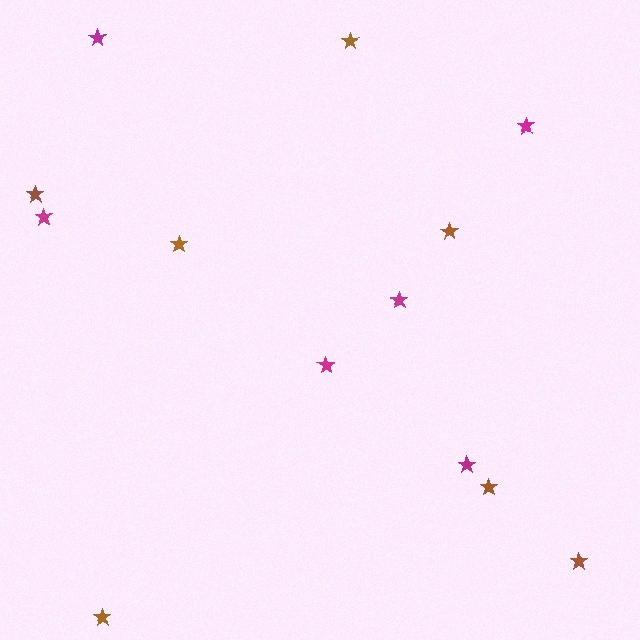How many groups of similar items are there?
There are 2 groups: one group of magenta stars (6) and one group of brown stars (7).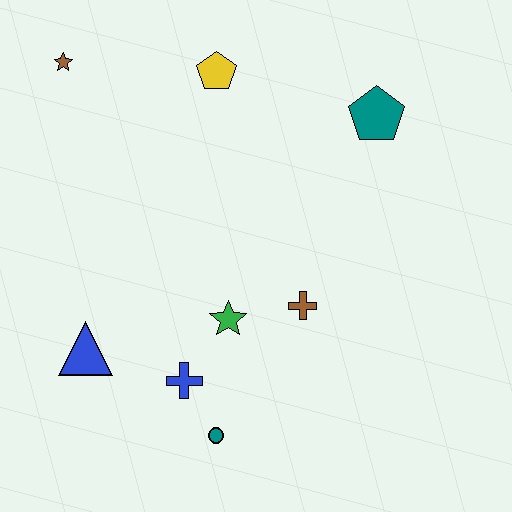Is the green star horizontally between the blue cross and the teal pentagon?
Yes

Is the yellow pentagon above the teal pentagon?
Yes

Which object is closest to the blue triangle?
The blue cross is closest to the blue triangle.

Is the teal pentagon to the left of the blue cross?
No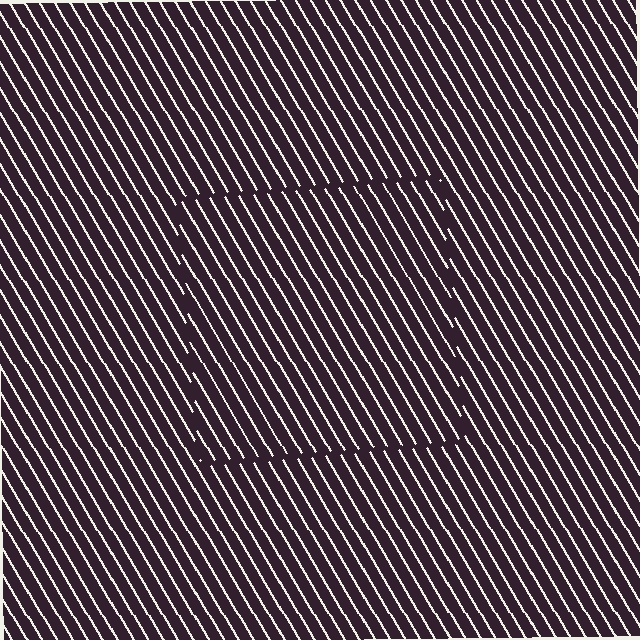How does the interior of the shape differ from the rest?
The interior of the shape contains the same grating, shifted by half a period — the contour is defined by the phase discontinuity where line-ends from the inner and outer gratings abut.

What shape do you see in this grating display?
An illusory square. The interior of the shape contains the same grating, shifted by half a period — the contour is defined by the phase discontinuity where line-ends from the inner and outer gratings abut.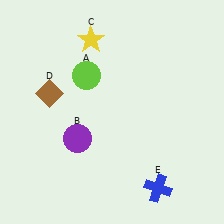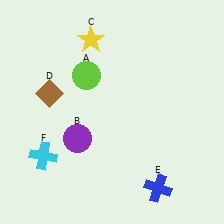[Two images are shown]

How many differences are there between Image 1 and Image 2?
There is 1 difference between the two images.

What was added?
A cyan cross (F) was added in Image 2.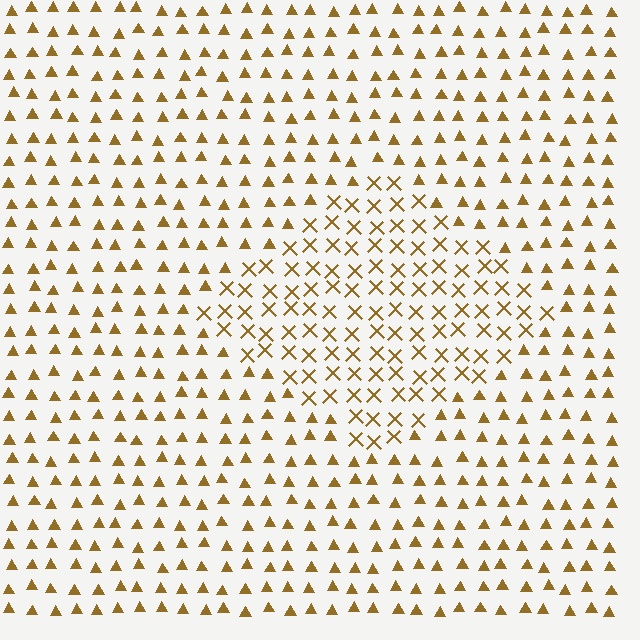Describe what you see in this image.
The image is filled with small brown elements arranged in a uniform grid. A diamond-shaped region contains X marks, while the surrounding area contains triangles. The boundary is defined purely by the change in element shape.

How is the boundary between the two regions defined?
The boundary is defined by a change in element shape: X marks inside vs. triangles outside. All elements share the same color and spacing.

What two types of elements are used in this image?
The image uses X marks inside the diamond region and triangles outside it.